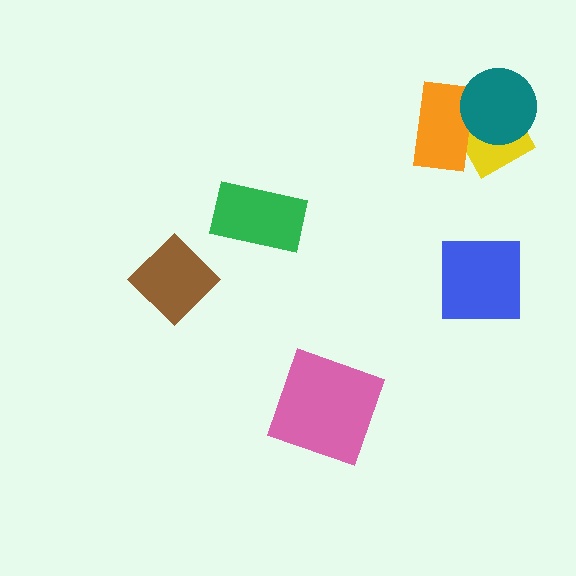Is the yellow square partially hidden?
Yes, it is partially covered by another shape.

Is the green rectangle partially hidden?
No, no other shape covers it.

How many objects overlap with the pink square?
0 objects overlap with the pink square.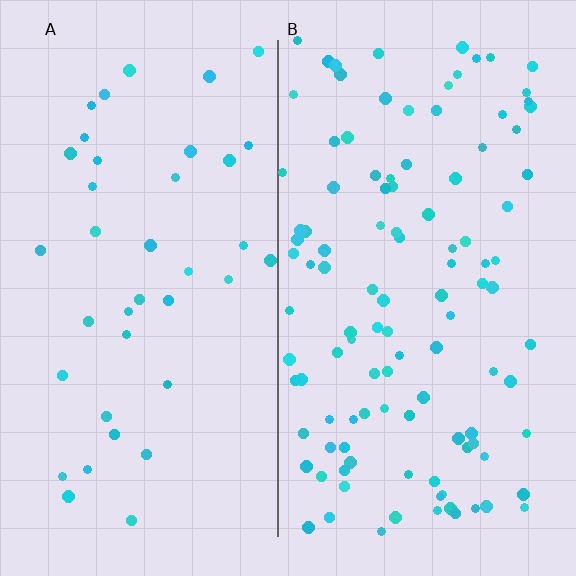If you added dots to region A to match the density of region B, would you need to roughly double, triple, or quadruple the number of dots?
Approximately triple.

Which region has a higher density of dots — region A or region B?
B (the right).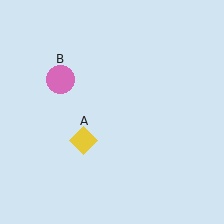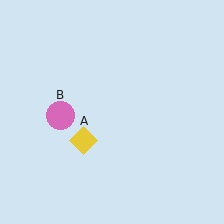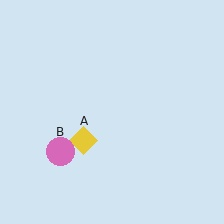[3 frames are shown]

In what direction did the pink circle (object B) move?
The pink circle (object B) moved down.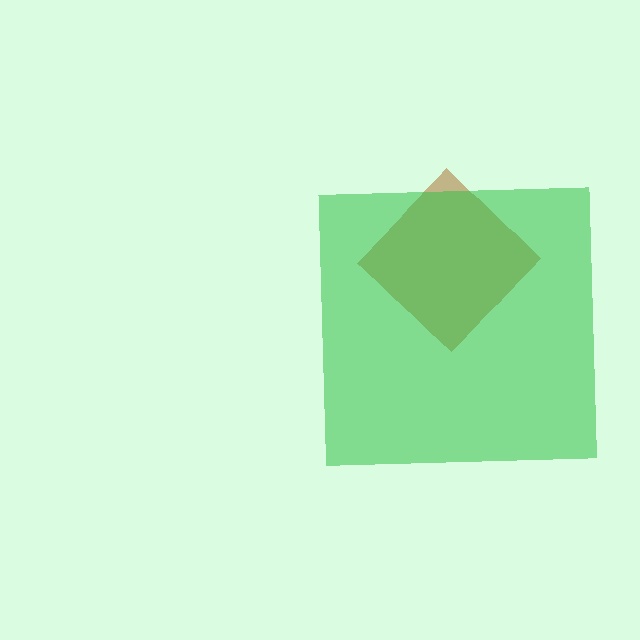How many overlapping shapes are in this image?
There are 2 overlapping shapes in the image.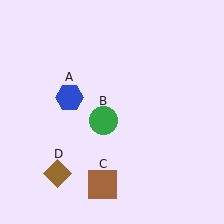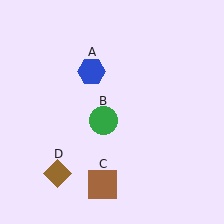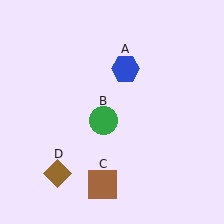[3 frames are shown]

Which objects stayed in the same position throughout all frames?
Green circle (object B) and brown square (object C) and brown diamond (object D) remained stationary.